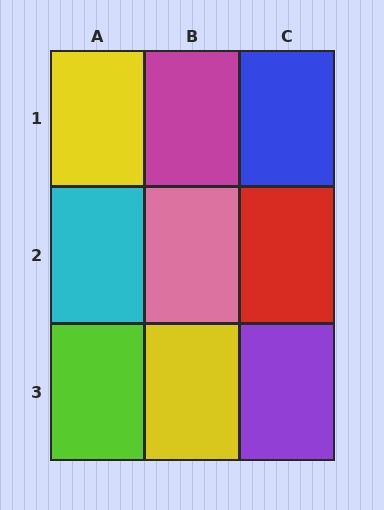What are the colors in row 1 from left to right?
Yellow, magenta, blue.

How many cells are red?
1 cell is red.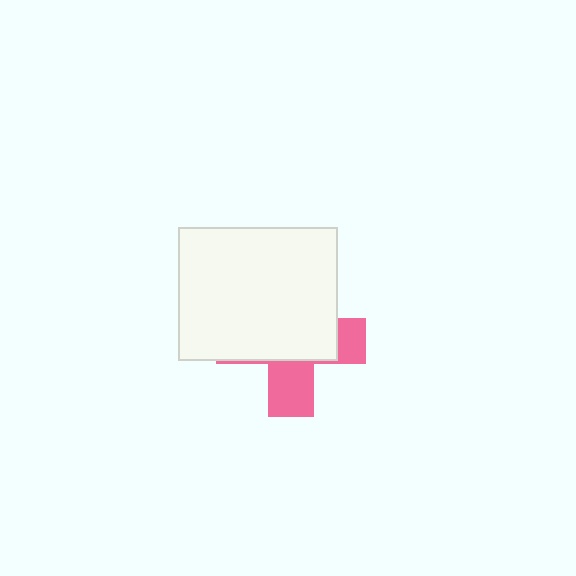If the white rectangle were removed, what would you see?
You would see the complete pink cross.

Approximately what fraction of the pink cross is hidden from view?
Roughly 66% of the pink cross is hidden behind the white rectangle.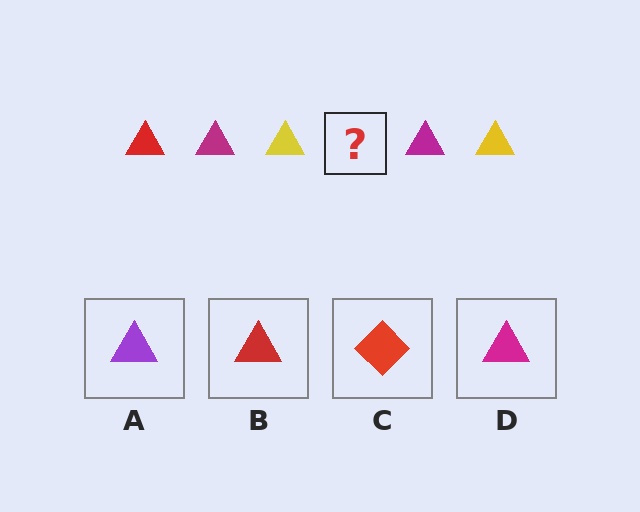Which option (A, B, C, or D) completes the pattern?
B.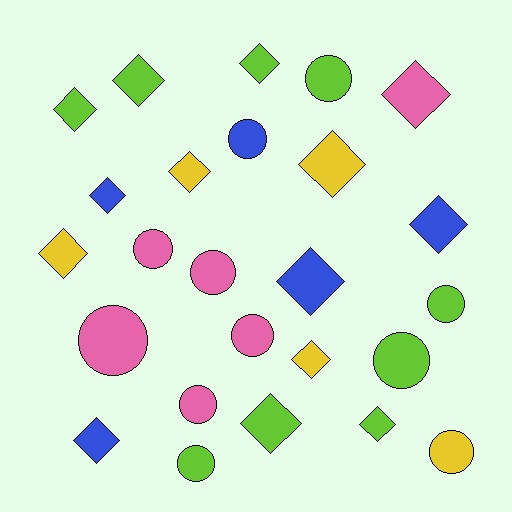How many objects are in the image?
There are 25 objects.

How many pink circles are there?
There are 5 pink circles.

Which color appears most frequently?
Lime, with 9 objects.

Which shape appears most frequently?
Diamond, with 14 objects.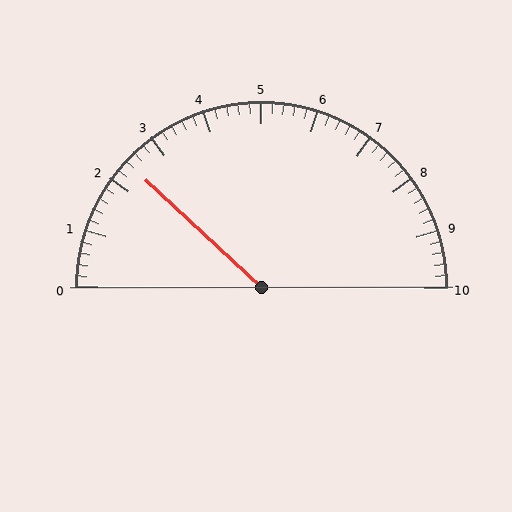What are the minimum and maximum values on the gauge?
The gauge ranges from 0 to 10.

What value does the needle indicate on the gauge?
The needle indicates approximately 2.4.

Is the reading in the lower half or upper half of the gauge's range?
The reading is in the lower half of the range (0 to 10).